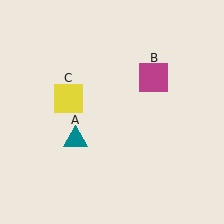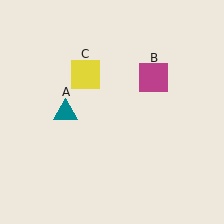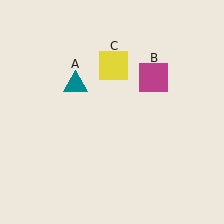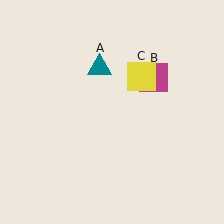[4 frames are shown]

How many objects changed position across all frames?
2 objects changed position: teal triangle (object A), yellow square (object C).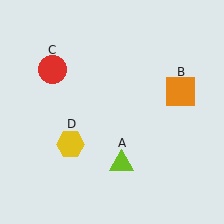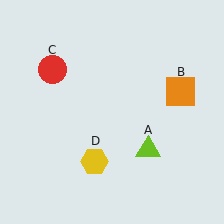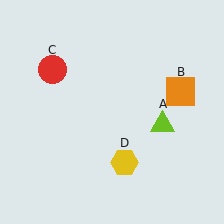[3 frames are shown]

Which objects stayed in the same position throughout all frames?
Orange square (object B) and red circle (object C) remained stationary.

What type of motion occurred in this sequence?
The lime triangle (object A), yellow hexagon (object D) rotated counterclockwise around the center of the scene.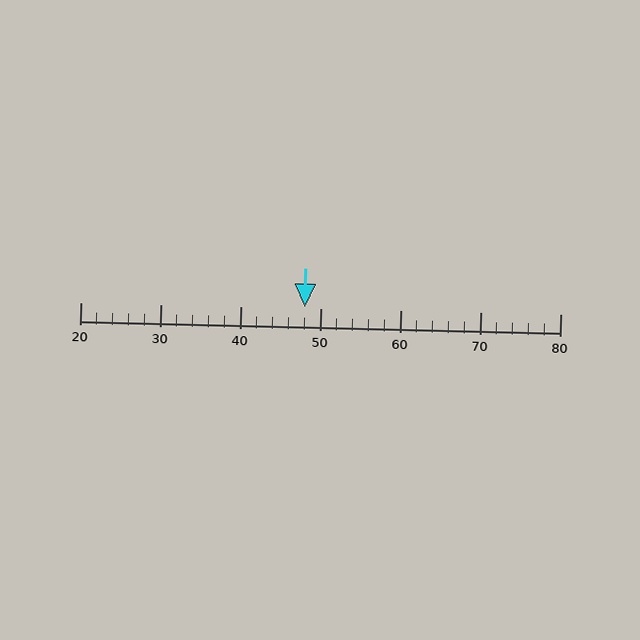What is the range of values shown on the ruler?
The ruler shows values from 20 to 80.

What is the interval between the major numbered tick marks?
The major tick marks are spaced 10 units apart.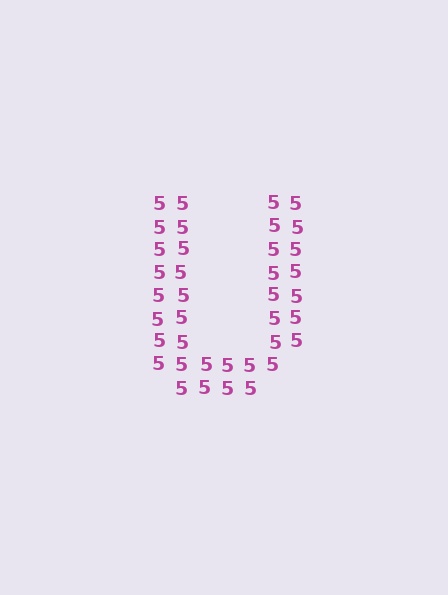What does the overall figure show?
The overall figure shows the letter U.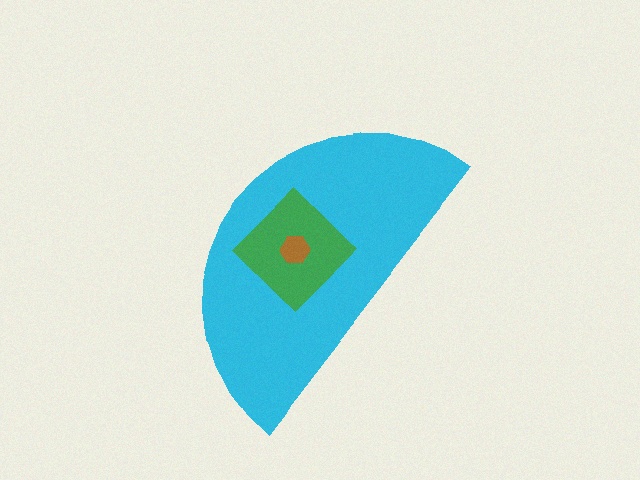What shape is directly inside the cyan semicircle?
The green diamond.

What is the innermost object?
The brown hexagon.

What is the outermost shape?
The cyan semicircle.